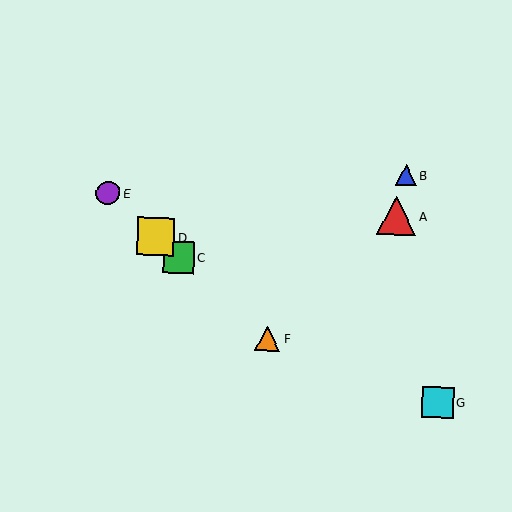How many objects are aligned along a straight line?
4 objects (C, D, E, F) are aligned along a straight line.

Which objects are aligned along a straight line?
Objects C, D, E, F are aligned along a straight line.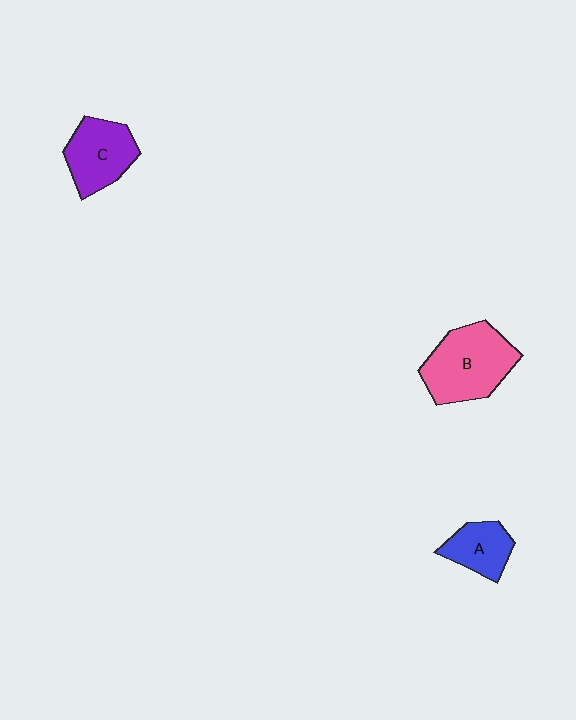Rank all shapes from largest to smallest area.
From largest to smallest: B (pink), C (purple), A (blue).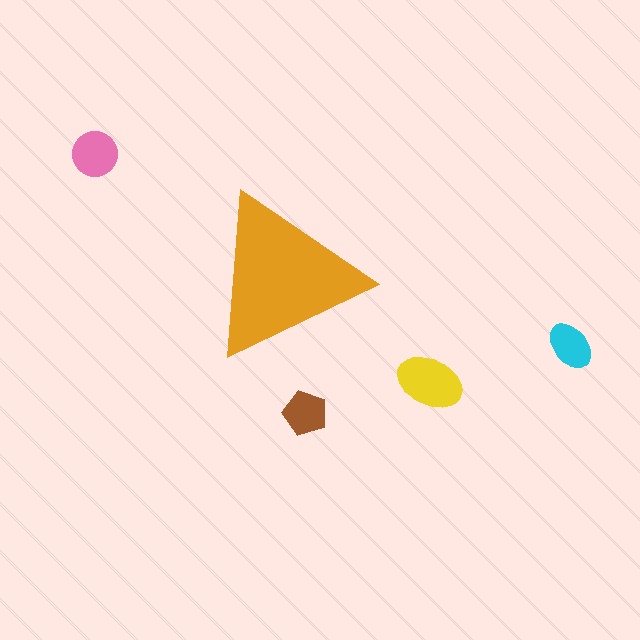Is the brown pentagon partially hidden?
No, the brown pentagon is fully visible.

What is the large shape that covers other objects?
An orange triangle.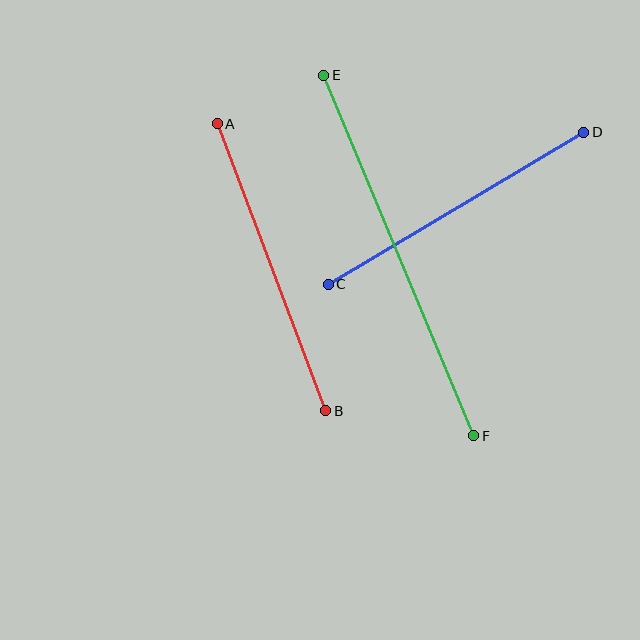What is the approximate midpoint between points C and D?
The midpoint is at approximately (456, 208) pixels.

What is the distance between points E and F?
The distance is approximately 391 pixels.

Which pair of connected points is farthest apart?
Points E and F are farthest apart.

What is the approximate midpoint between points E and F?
The midpoint is at approximately (399, 256) pixels.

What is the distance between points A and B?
The distance is approximately 307 pixels.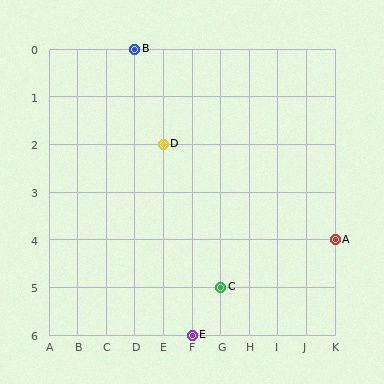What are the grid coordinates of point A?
Point A is at grid coordinates (K, 4).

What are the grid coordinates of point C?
Point C is at grid coordinates (G, 5).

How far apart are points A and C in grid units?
Points A and C are 4 columns and 1 row apart (about 4.1 grid units diagonally).